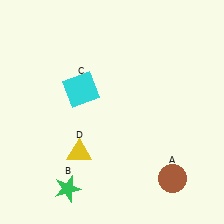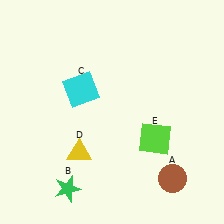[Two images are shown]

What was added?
A lime square (E) was added in Image 2.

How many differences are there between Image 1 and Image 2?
There is 1 difference between the two images.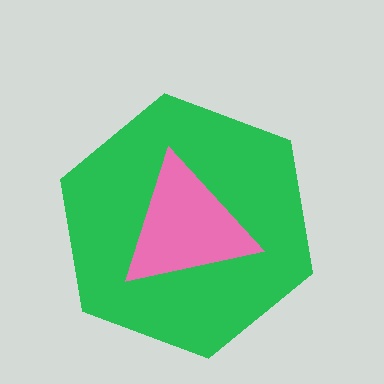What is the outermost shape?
The green hexagon.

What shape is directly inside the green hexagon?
The pink triangle.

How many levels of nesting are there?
2.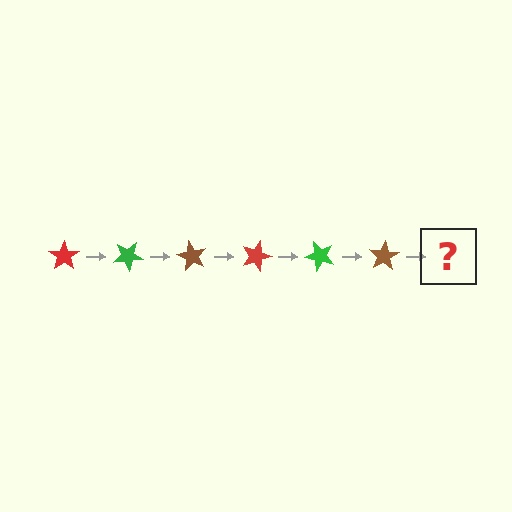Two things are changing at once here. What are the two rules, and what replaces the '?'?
The two rules are that it rotates 30 degrees each step and the color cycles through red, green, and brown. The '?' should be a red star, rotated 180 degrees from the start.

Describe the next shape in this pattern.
It should be a red star, rotated 180 degrees from the start.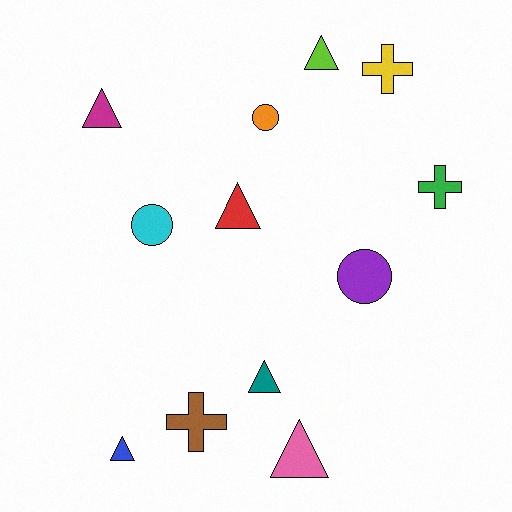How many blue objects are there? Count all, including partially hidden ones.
There is 1 blue object.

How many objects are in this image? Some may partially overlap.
There are 12 objects.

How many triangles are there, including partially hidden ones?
There are 6 triangles.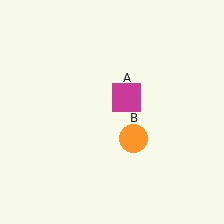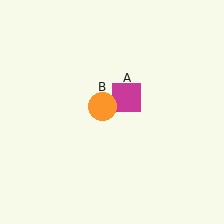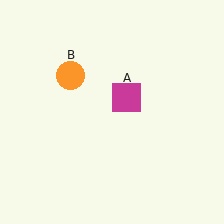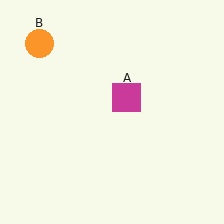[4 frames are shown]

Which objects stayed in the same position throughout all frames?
Magenta square (object A) remained stationary.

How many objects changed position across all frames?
1 object changed position: orange circle (object B).